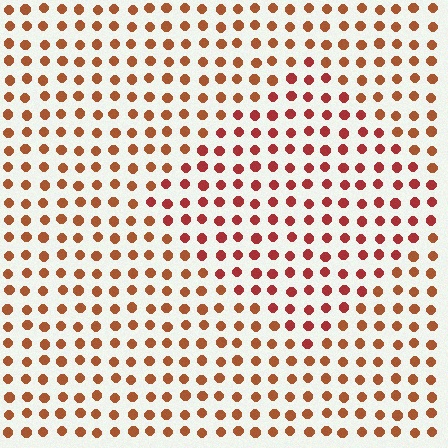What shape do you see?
I see a diamond.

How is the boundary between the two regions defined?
The boundary is defined purely by a slight shift in hue (about 22 degrees). Spacing, size, and orientation are identical on both sides.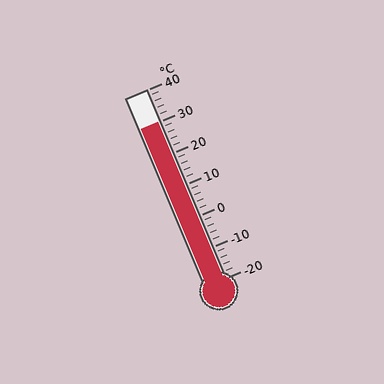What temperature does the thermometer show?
The thermometer shows approximately 30°C.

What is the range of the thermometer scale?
The thermometer scale ranges from -20°C to 40°C.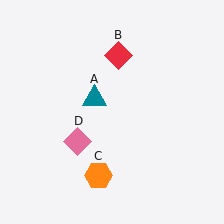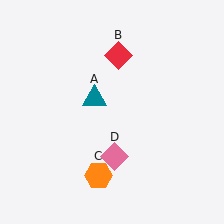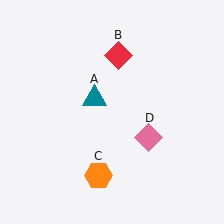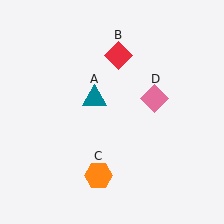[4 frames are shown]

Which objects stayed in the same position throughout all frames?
Teal triangle (object A) and red diamond (object B) and orange hexagon (object C) remained stationary.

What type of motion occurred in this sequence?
The pink diamond (object D) rotated counterclockwise around the center of the scene.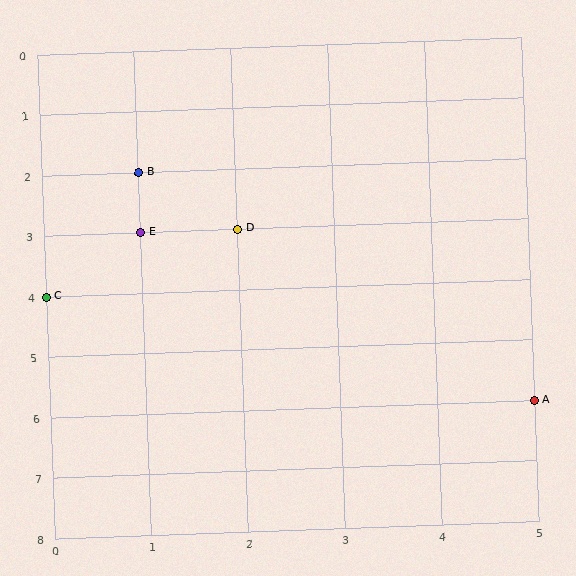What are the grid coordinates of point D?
Point D is at grid coordinates (2, 3).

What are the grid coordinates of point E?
Point E is at grid coordinates (1, 3).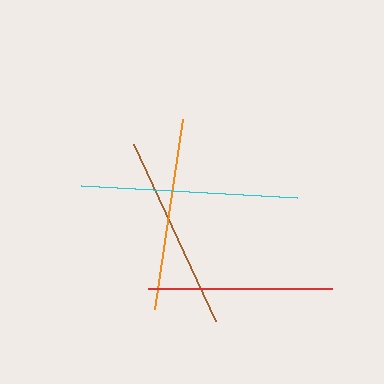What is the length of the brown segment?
The brown segment is approximately 195 pixels long.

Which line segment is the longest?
The cyan line is the longest at approximately 217 pixels.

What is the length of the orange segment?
The orange segment is approximately 192 pixels long.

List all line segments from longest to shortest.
From longest to shortest: cyan, brown, orange, red.